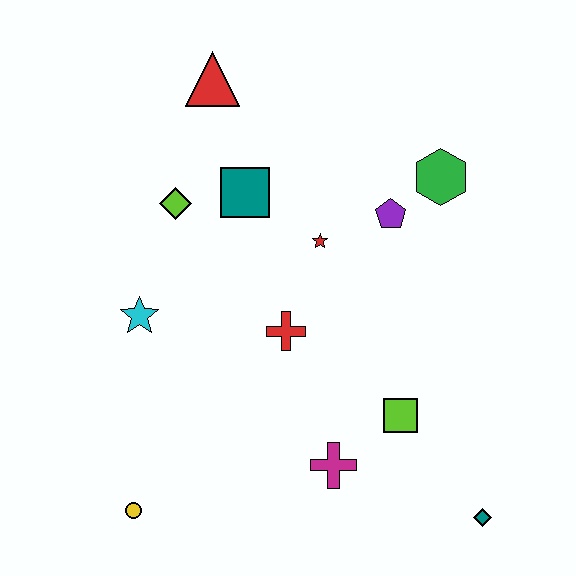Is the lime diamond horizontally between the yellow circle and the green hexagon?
Yes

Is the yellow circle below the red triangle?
Yes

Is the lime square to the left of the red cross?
No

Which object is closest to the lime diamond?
The teal square is closest to the lime diamond.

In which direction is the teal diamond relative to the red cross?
The teal diamond is to the right of the red cross.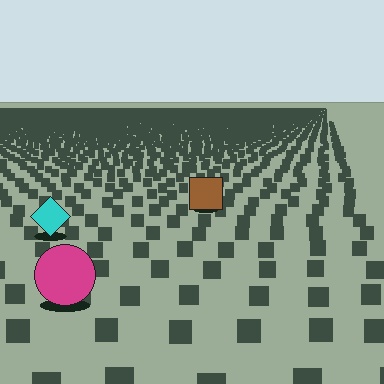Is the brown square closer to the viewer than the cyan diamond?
No. The cyan diamond is closer — you can tell from the texture gradient: the ground texture is coarser near it.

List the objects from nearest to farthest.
From nearest to farthest: the magenta circle, the cyan diamond, the brown square.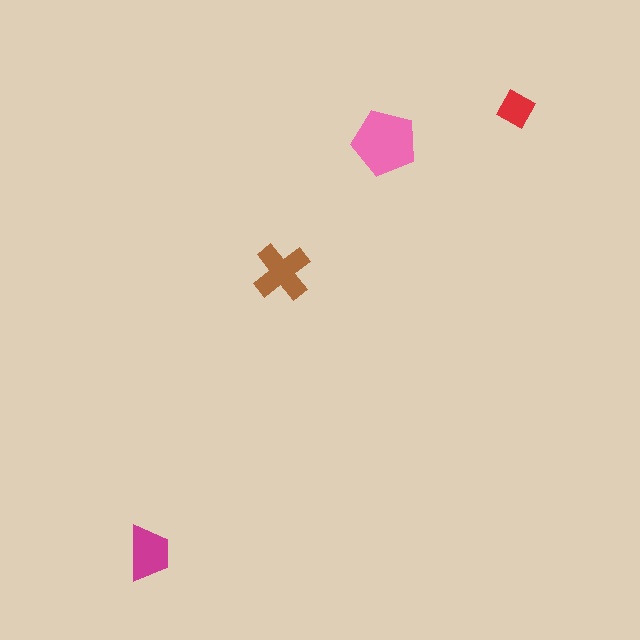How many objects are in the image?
There are 4 objects in the image.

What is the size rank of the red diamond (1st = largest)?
4th.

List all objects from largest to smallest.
The pink pentagon, the brown cross, the magenta trapezoid, the red diamond.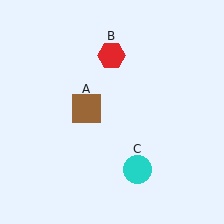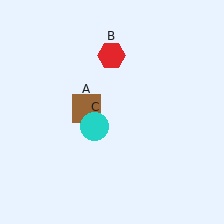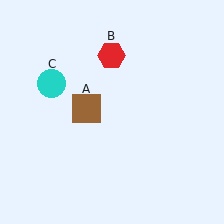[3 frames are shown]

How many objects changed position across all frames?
1 object changed position: cyan circle (object C).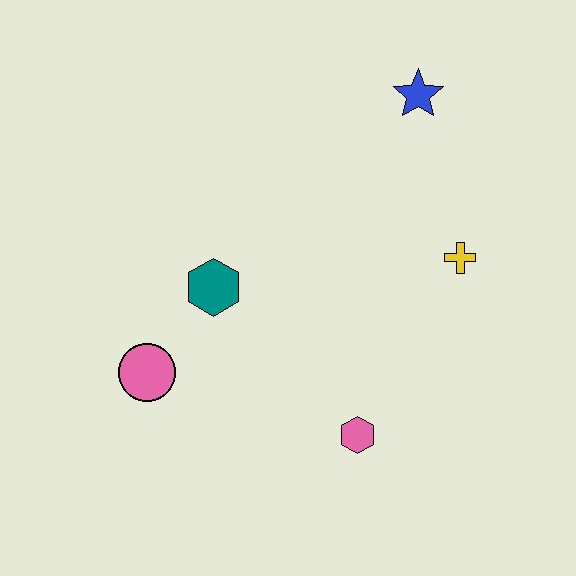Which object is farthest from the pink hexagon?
The blue star is farthest from the pink hexagon.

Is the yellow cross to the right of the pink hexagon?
Yes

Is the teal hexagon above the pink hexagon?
Yes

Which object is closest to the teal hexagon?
The pink circle is closest to the teal hexagon.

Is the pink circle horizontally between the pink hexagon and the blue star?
No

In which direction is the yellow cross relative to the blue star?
The yellow cross is below the blue star.